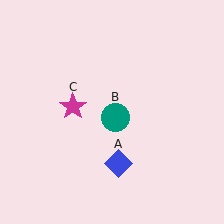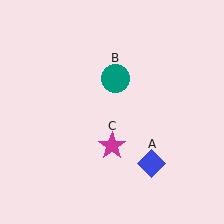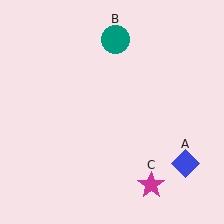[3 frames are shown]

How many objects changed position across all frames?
3 objects changed position: blue diamond (object A), teal circle (object B), magenta star (object C).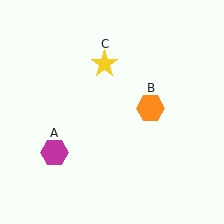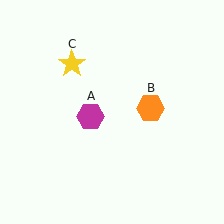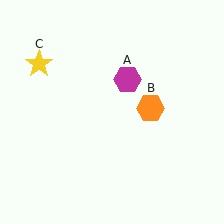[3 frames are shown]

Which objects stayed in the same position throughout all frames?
Orange hexagon (object B) remained stationary.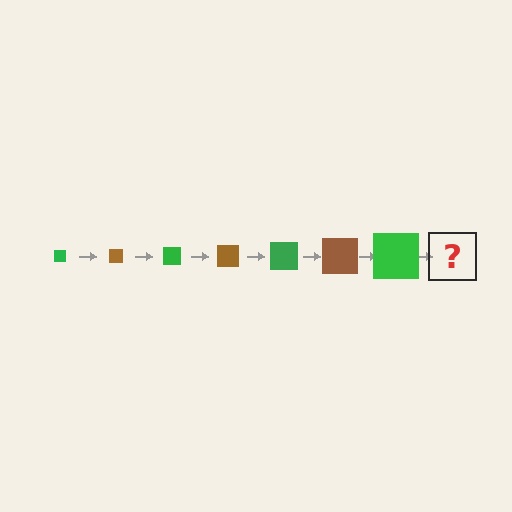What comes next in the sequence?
The next element should be a brown square, larger than the previous one.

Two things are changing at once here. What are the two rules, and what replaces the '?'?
The two rules are that the square grows larger each step and the color cycles through green and brown. The '?' should be a brown square, larger than the previous one.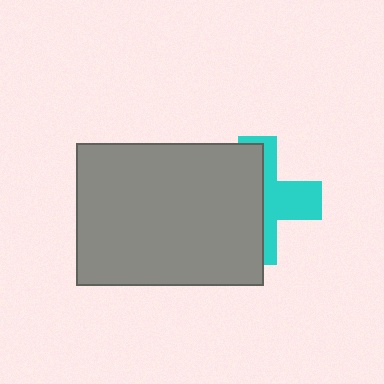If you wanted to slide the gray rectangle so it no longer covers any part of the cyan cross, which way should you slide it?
Slide it left — that is the most direct way to separate the two shapes.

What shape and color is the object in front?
The object in front is a gray rectangle.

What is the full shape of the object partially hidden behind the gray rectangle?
The partially hidden object is a cyan cross.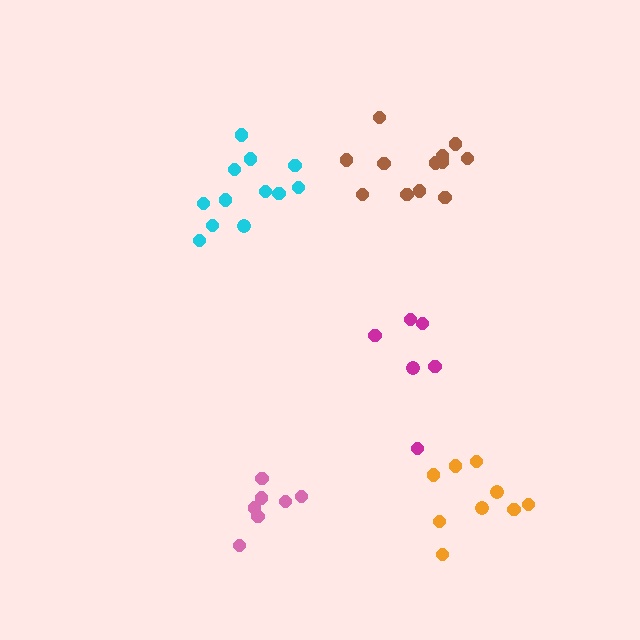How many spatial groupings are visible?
There are 5 spatial groupings.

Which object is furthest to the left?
The cyan cluster is leftmost.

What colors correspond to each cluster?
The clusters are colored: cyan, brown, pink, magenta, orange.